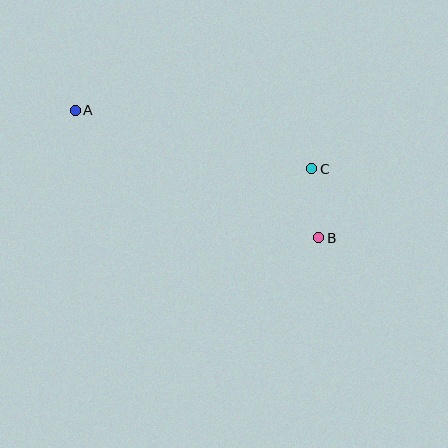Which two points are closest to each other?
Points B and C are closest to each other.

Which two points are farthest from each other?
Points A and B are farthest from each other.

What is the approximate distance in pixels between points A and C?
The distance between A and C is approximately 244 pixels.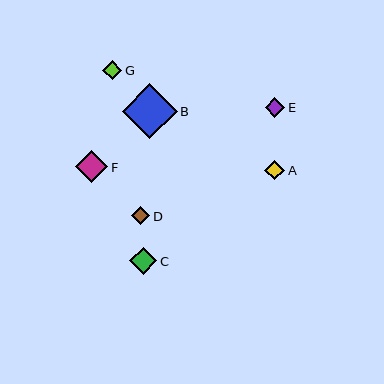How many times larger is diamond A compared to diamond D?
Diamond A is approximately 1.1 times the size of diamond D.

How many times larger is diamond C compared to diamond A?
Diamond C is approximately 1.4 times the size of diamond A.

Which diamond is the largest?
Diamond B is the largest with a size of approximately 55 pixels.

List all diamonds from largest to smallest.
From largest to smallest: B, F, C, A, E, G, D.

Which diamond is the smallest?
Diamond D is the smallest with a size of approximately 18 pixels.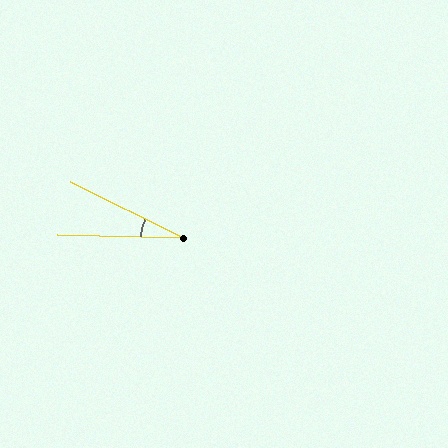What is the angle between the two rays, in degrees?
Approximately 25 degrees.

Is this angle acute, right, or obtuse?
It is acute.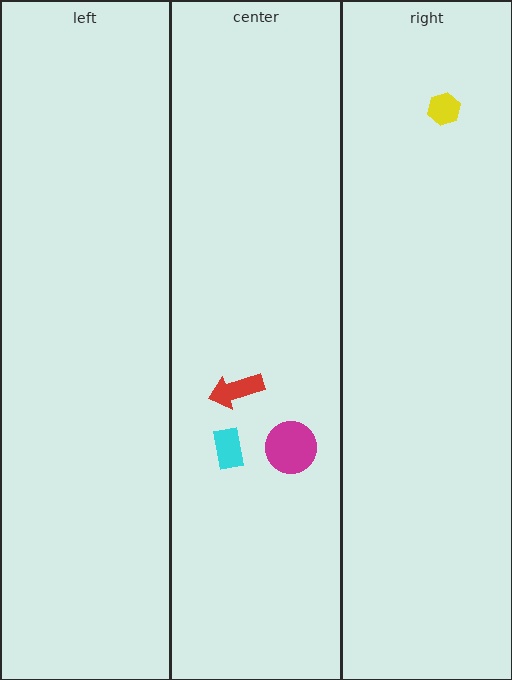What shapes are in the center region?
The red arrow, the cyan rectangle, the magenta circle.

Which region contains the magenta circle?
The center region.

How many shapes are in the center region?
3.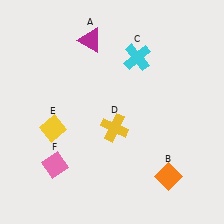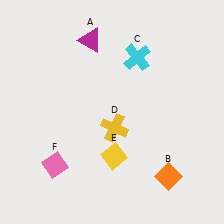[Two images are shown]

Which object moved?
The yellow diamond (E) moved right.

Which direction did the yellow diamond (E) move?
The yellow diamond (E) moved right.